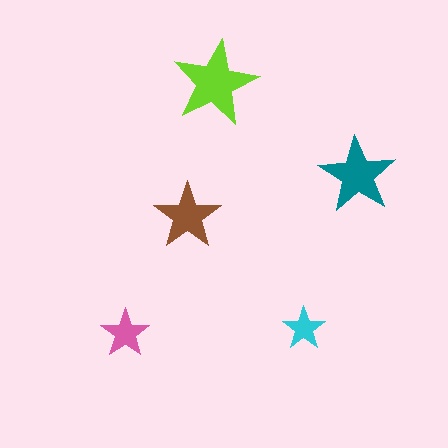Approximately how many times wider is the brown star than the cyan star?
About 1.5 times wider.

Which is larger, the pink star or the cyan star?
The pink one.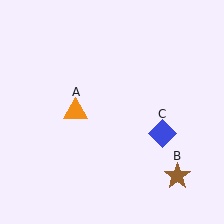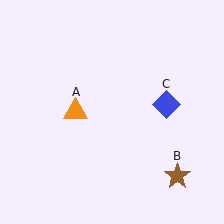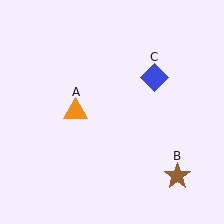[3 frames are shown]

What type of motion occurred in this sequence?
The blue diamond (object C) rotated counterclockwise around the center of the scene.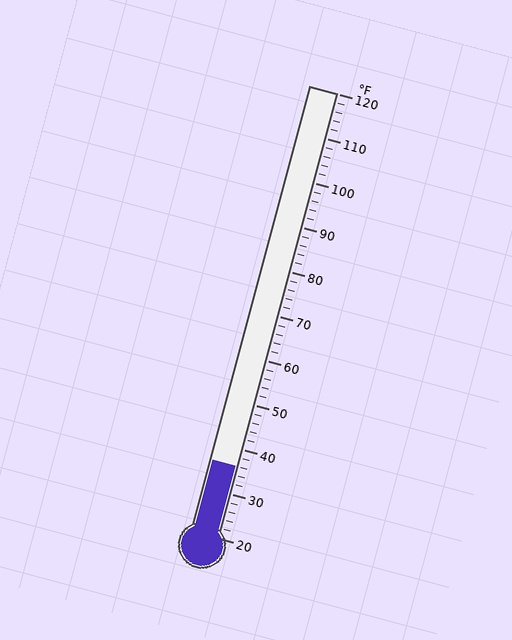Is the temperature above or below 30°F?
The temperature is above 30°F.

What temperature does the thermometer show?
The thermometer shows approximately 36°F.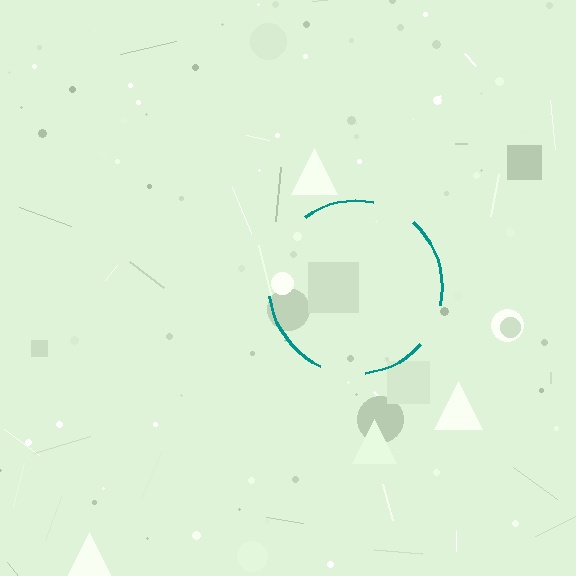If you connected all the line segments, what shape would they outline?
They would outline a circle.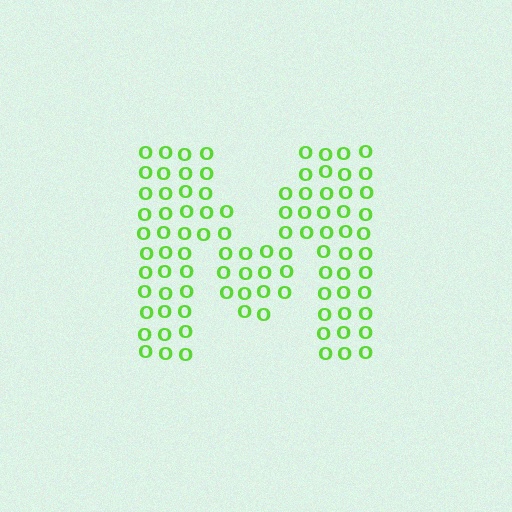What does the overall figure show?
The overall figure shows the letter M.